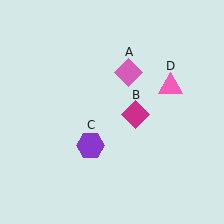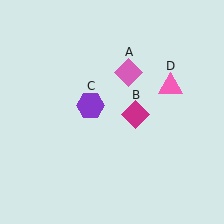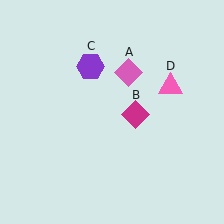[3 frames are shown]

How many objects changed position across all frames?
1 object changed position: purple hexagon (object C).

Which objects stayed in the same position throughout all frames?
Pink diamond (object A) and magenta diamond (object B) and pink triangle (object D) remained stationary.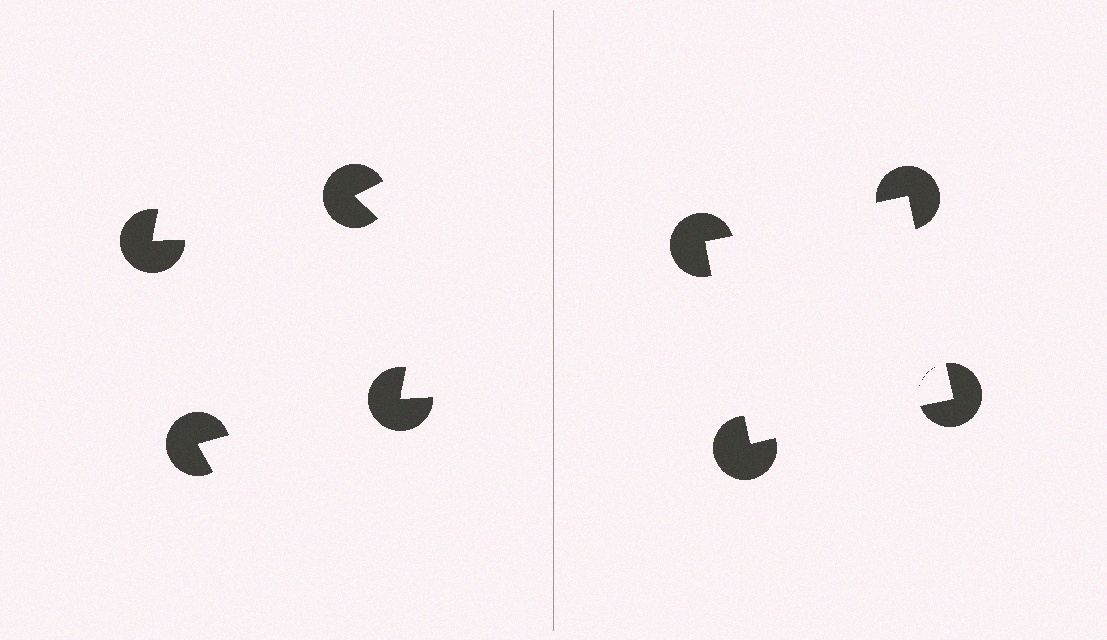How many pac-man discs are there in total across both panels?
8 — 4 on each side.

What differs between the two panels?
The pac-man discs are positioned identically on both sides; only the wedge orientations differ. On the right they align to a square; on the left they are misaligned.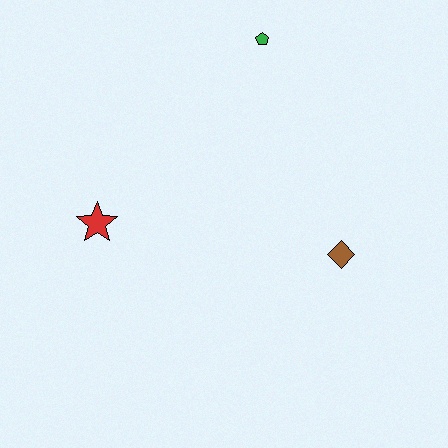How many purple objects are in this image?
There are no purple objects.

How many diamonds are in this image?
There is 1 diamond.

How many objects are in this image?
There are 3 objects.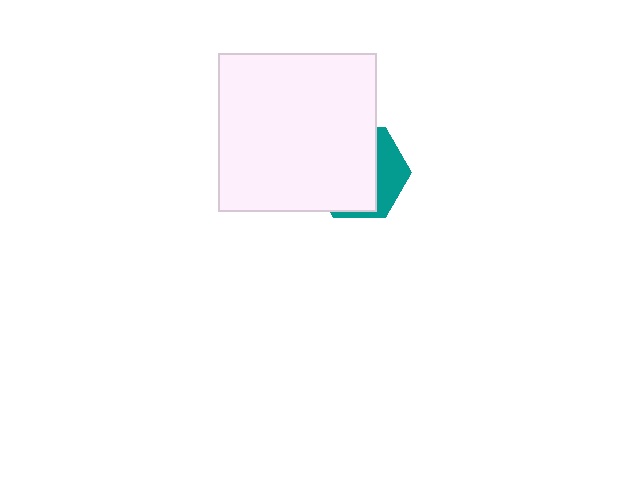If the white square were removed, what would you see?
You would see the complete teal hexagon.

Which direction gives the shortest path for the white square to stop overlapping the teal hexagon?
Moving toward the upper-left gives the shortest separation.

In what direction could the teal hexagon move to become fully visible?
The teal hexagon could move toward the lower-right. That would shift it out from behind the white square entirely.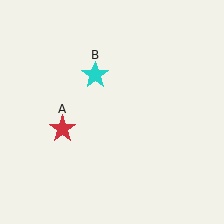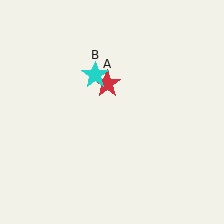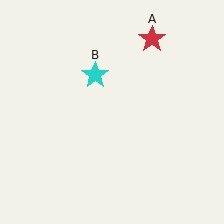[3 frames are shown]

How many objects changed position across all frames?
1 object changed position: red star (object A).